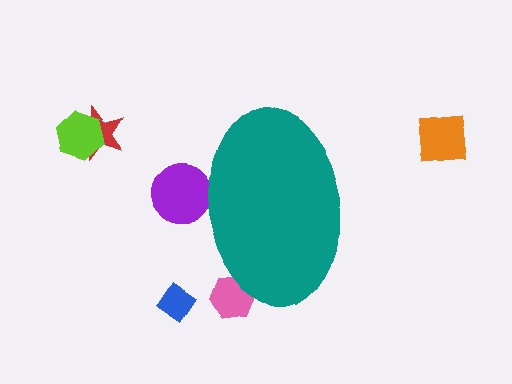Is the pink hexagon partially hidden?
Yes, the pink hexagon is partially hidden behind the teal ellipse.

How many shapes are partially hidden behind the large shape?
2 shapes are partially hidden.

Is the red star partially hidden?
No, the red star is fully visible.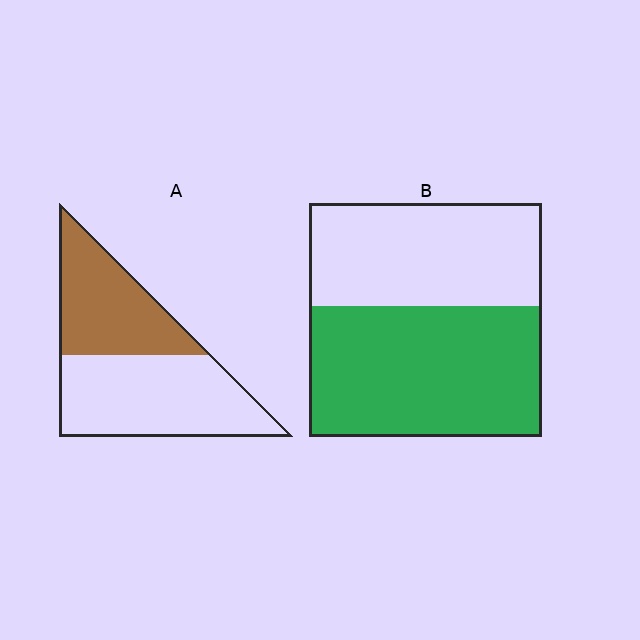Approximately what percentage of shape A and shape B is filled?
A is approximately 40% and B is approximately 55%.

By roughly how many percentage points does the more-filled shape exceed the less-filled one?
By roughly 15 percentage points (B over A).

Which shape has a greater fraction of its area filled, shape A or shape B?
Shape B.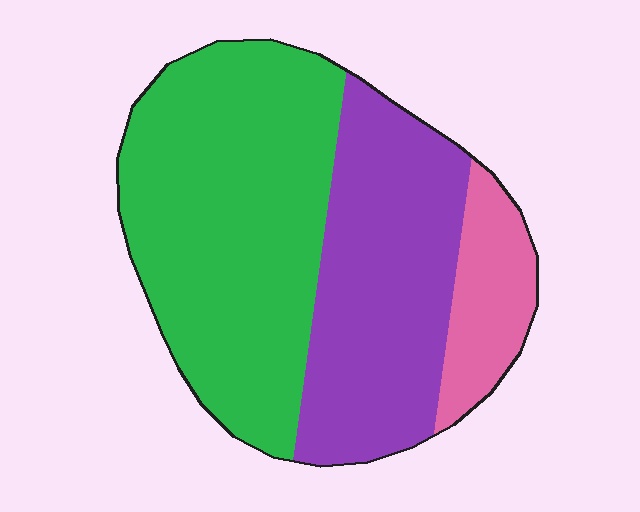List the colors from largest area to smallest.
From largest to smallest: green, purple, pink.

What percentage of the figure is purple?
Purple covers roughly 35% of the figure.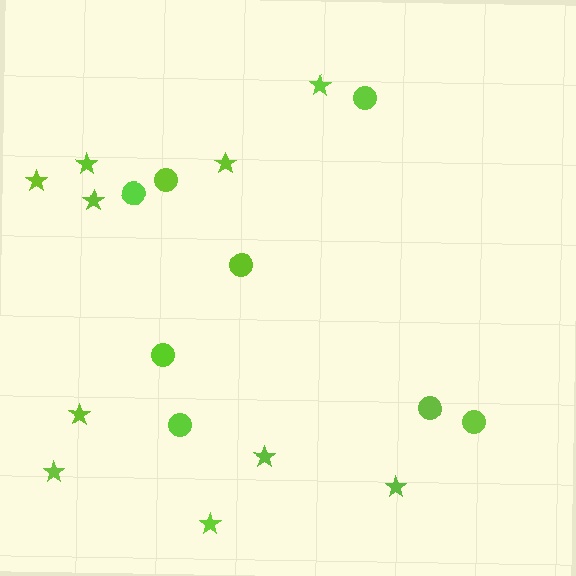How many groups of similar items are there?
There are 2 groups: one group of circles (8) and one group of stars (10).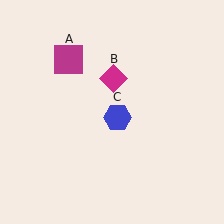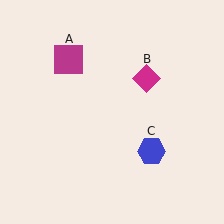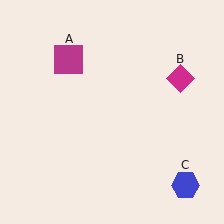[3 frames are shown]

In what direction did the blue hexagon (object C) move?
The blue hexagon (object C) moved down and to the right.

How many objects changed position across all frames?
2 objects changed position: magenta diamond (object B), blue hexagon (object C).